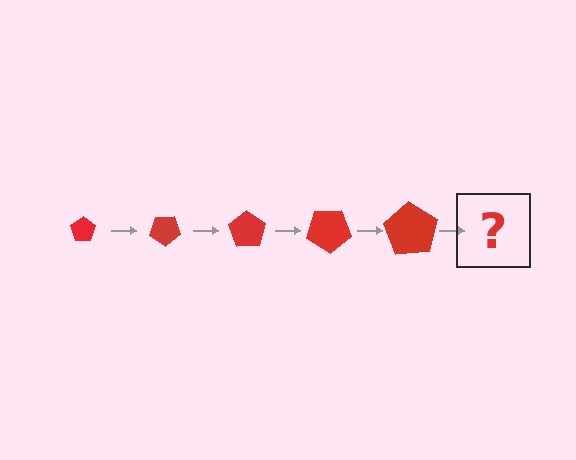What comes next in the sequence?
The next element should be a pentagon, larger than the previous one and rotated 175 degrees from the start.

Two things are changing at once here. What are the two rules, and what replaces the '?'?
The two rules are that the pentagon grows larger each step and it rotates 35 degrees each step. The '?' should be a pentagon, larger than the previous one and rotated 175 degrees from the start.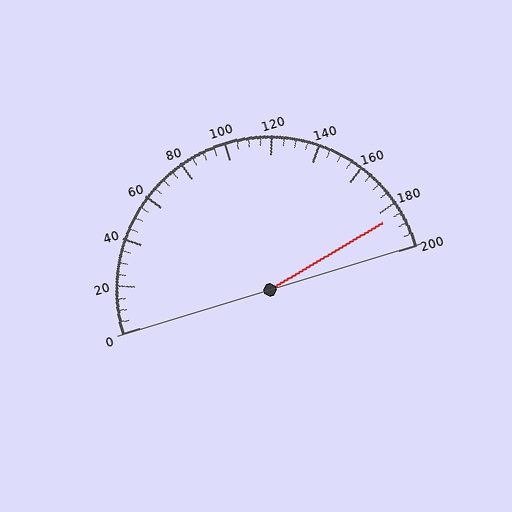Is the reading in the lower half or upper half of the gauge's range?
The reading is in the upper half of the range (0 to 200).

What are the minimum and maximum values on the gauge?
The gauge ranges from 0 to 200.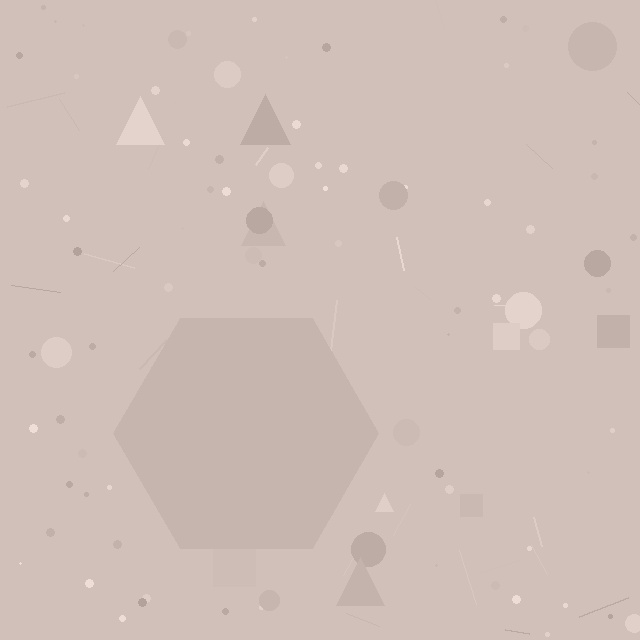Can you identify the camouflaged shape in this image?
The camouflaged shape is a hexagon.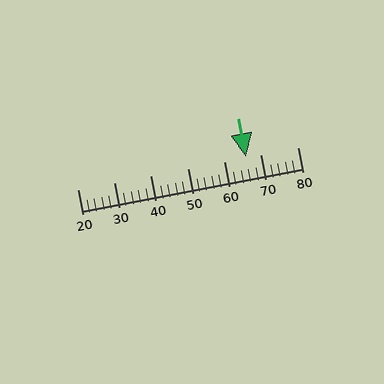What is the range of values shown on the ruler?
The ruler shows values from 20 to 80.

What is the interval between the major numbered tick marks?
The major tick marks are spaced 10 units apart.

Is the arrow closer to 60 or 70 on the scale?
The arrow is closer to 70.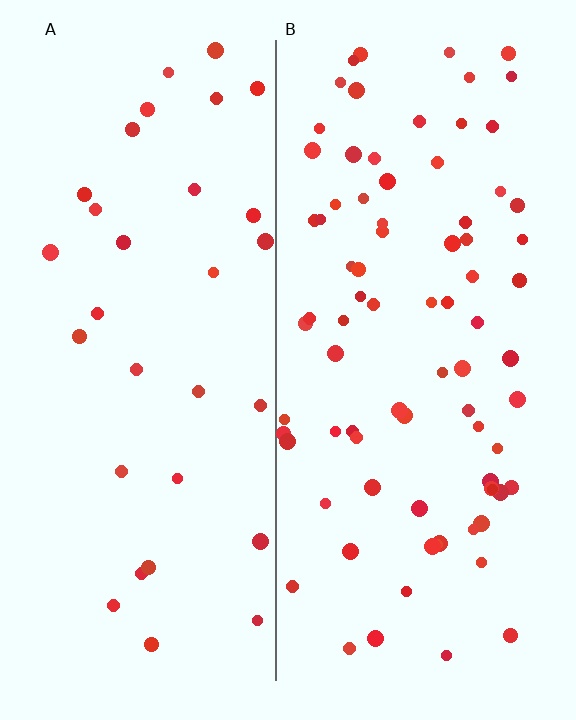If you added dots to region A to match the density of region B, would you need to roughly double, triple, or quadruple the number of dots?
Approximately triple.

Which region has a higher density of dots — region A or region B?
B (the right).